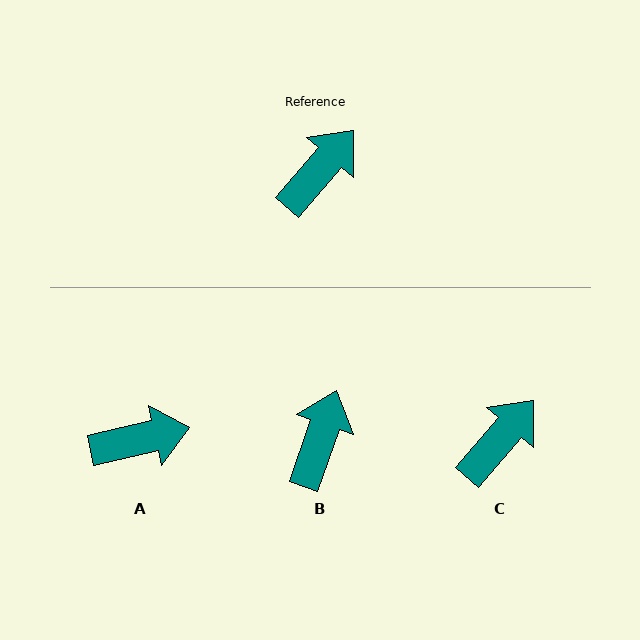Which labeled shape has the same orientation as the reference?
C.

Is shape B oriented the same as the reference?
No, it is off by about 22 degrees.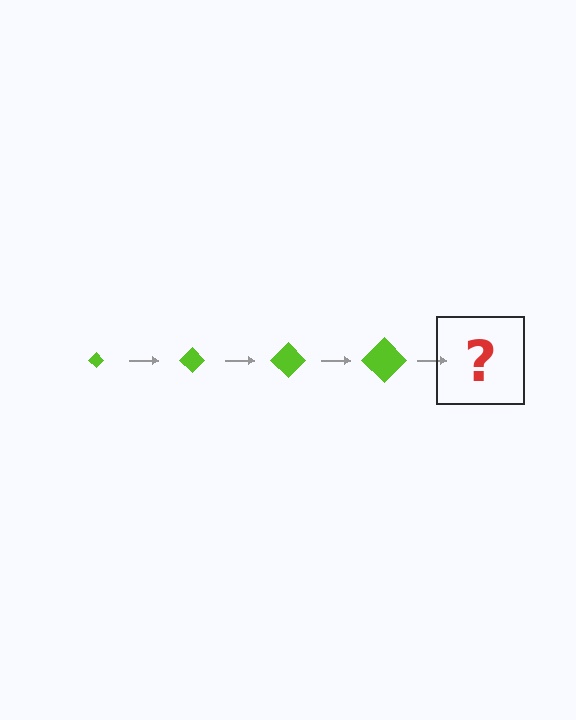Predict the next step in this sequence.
The next step is a lime diamond, larger than the previous one.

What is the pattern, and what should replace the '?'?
The pattern is that the diamond gets progressively larger each step. The '?' should be a lime diamond, larger than the previous one.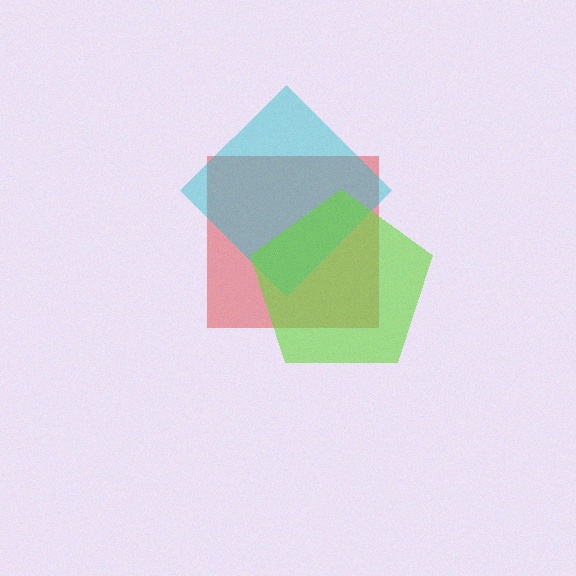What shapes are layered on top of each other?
The layered shapes are: a red square, a cyan diamond, a lime pentagon.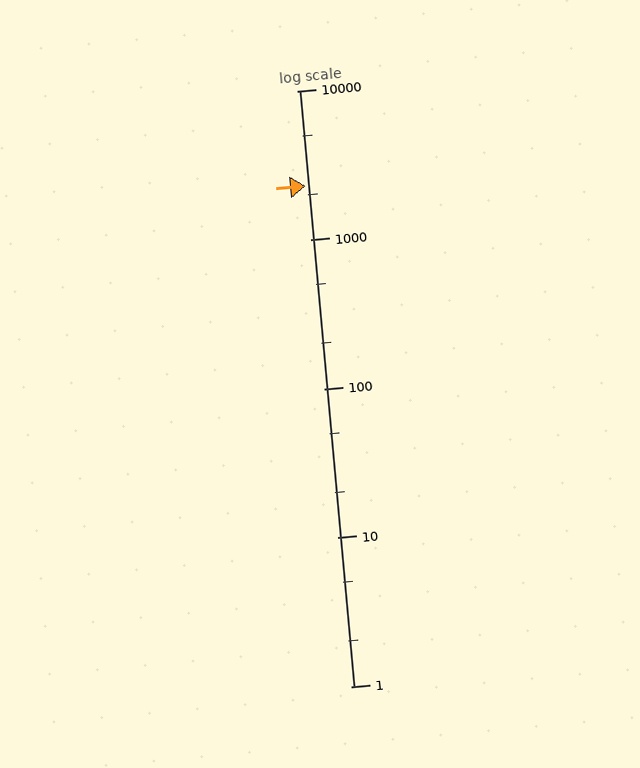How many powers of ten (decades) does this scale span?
The scale spans 4 decades, from 1 to 10000.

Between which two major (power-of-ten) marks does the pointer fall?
The pointer is between 1000 and 10000.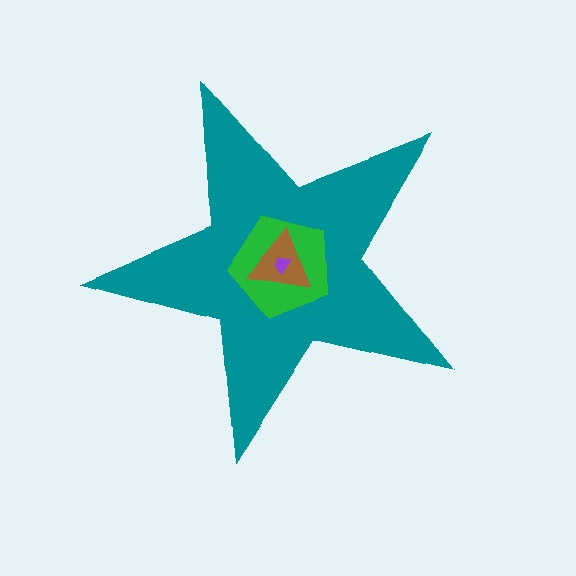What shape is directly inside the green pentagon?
The brown triangle.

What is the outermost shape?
The teal star.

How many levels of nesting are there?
4.